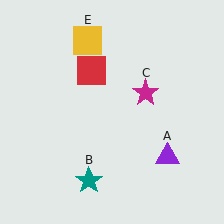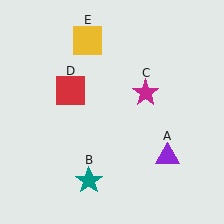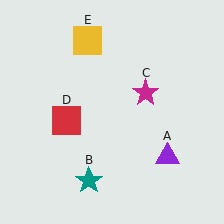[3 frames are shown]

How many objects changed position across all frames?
1 object changed position: red square (object D).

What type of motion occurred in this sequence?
The red square (object D) rotated counterclockwise around the center of the scene.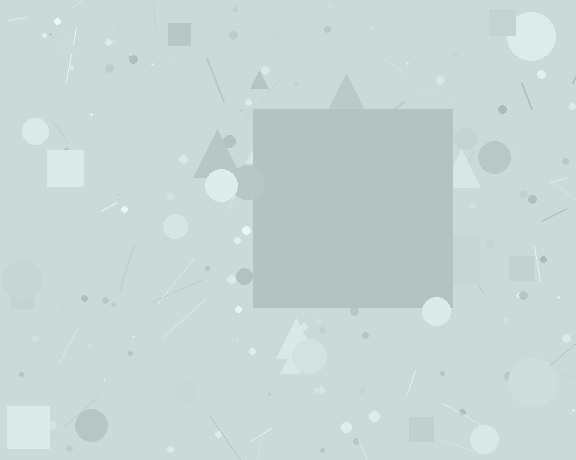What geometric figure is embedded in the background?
A square is embedded in the background.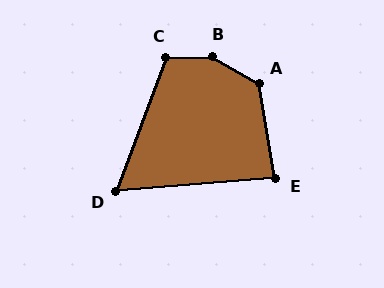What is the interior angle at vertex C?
Approximately 112 degrees (obtuse).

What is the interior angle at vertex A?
Approximately 130 degrees (obtuse).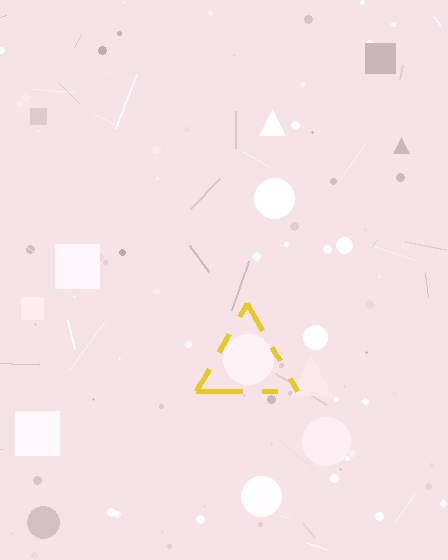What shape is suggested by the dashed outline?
The dashed outline suggests a triangle.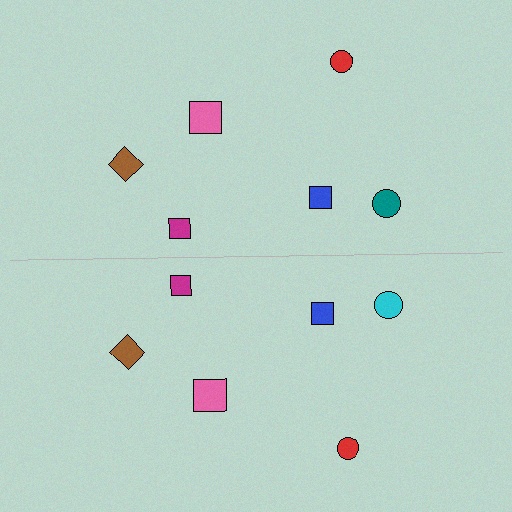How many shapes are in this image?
There are 12 shapes in this image.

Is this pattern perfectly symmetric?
No, the pattern is not perfectly symmetric. The cyan circle on the bottom side breaks the symmetry — its mirror counterpart is teal.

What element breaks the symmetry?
The cyan circle on the bottom side breaks the symmetry — its mirror counterpart is teal.